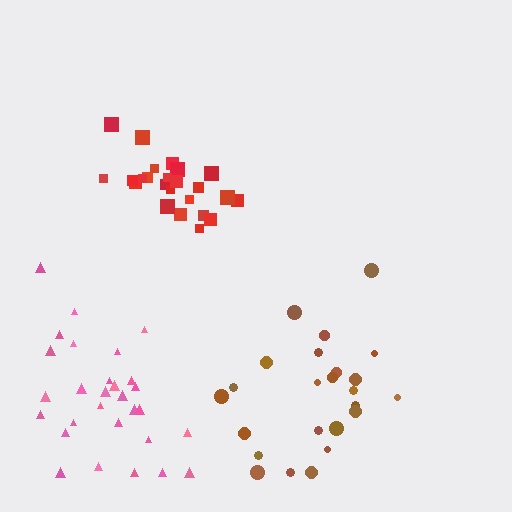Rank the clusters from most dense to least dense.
red, pink, brown.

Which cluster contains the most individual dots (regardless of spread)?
Pink (29).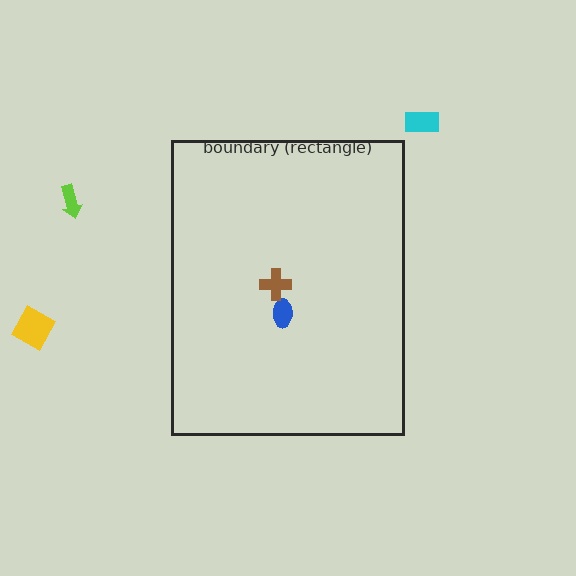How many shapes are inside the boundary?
2 inside, 3 outside.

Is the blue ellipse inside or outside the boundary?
Inside.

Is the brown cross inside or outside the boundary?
Inside.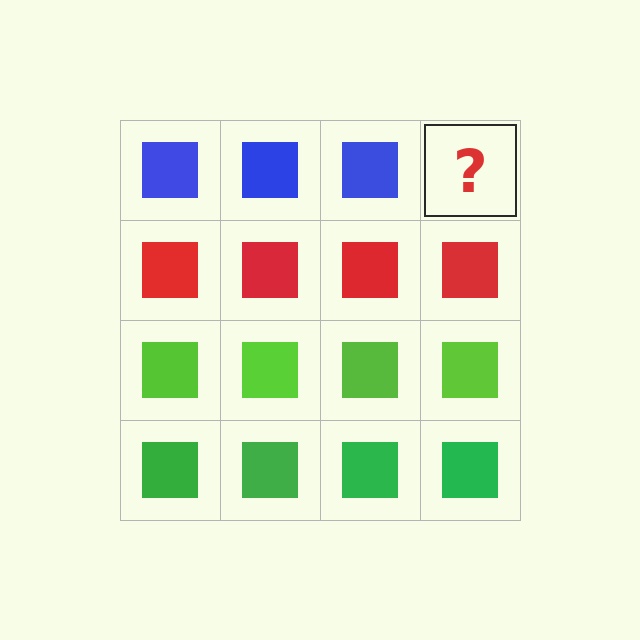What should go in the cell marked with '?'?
The missing cell should contain a blue square.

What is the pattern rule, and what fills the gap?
The rule is that each row has a consistent color. The gap should be filled with a blue square.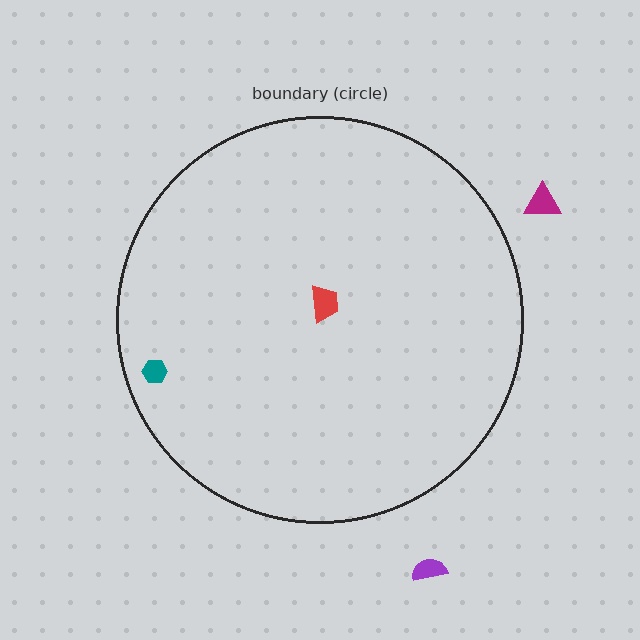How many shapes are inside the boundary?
2 inside, 2 outside.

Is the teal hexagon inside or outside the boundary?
Inside.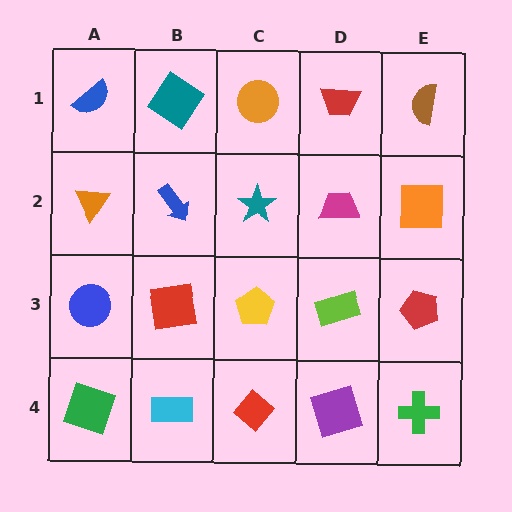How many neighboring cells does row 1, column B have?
3.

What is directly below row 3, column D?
A purple square.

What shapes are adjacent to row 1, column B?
A blue arrow (row 2, column B), a blue semicircle (row 1, column A), an orange circle (row 1, column C).